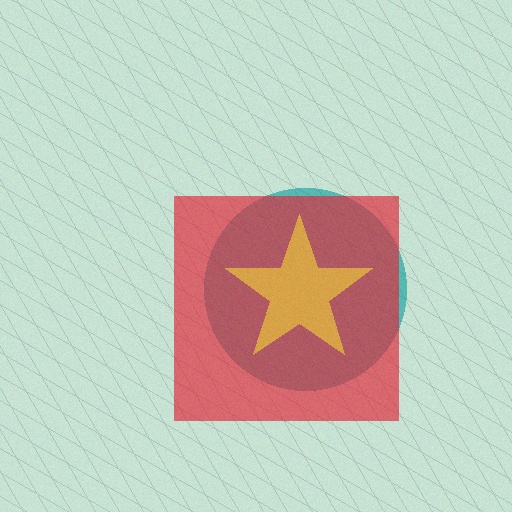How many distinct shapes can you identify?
There are 3 distinct shapes: a teal circle, a red square, a yellow star.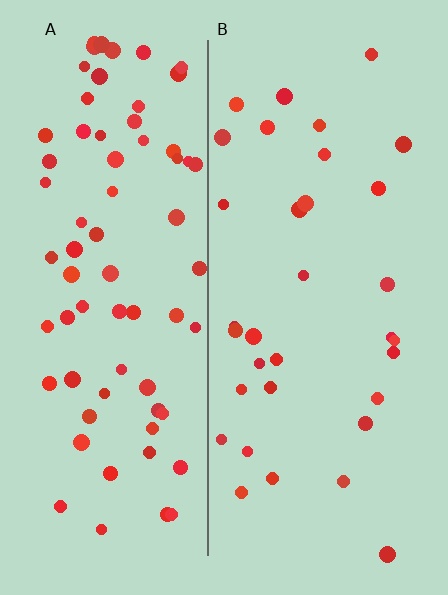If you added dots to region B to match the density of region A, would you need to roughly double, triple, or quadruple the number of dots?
Approximately double.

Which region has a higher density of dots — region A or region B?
A (the left).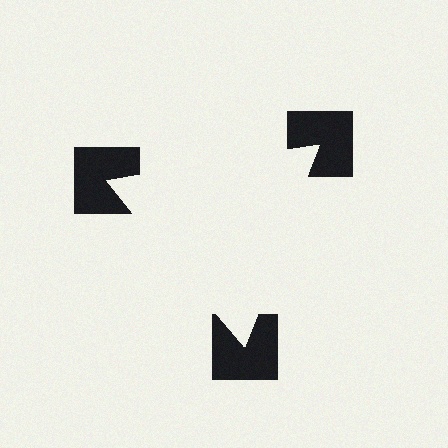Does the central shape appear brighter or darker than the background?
It typically appears slightly brighter than the background, even though no actual brightness change is drawn.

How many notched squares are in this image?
There are 3 — one at each vertex of the illusory triangle.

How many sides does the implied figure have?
3 sides.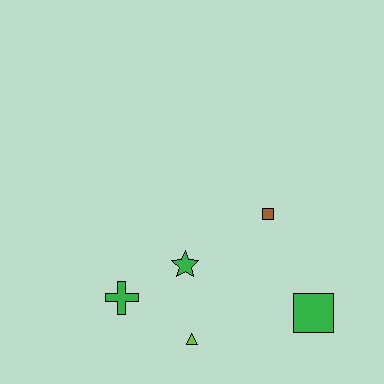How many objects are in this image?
There are 5 objects.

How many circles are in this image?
There are no circles.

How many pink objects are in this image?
There are no pink objects.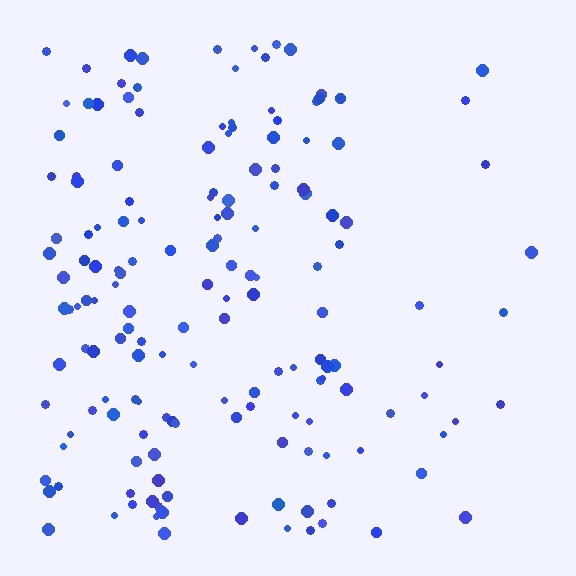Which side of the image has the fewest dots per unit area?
The right.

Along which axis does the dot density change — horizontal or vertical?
Horizontal.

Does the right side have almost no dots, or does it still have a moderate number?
Still a moderate number, just noticeably fewer than the left.